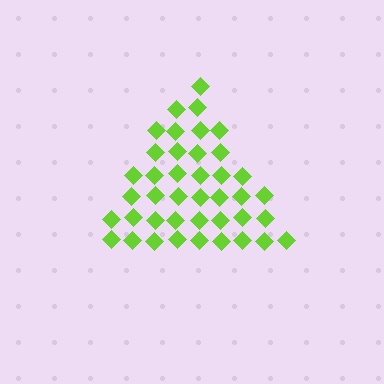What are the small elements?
The small elements are diamonds.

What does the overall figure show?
The overall figure shows a triangle.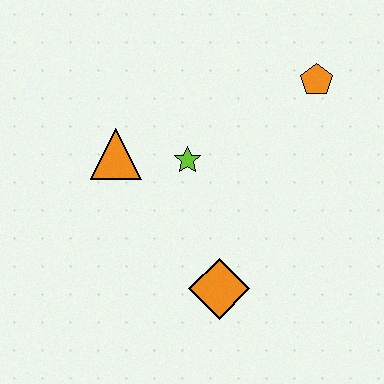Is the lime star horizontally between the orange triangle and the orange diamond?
Yes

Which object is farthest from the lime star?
The orange pentagon is farthest from the lime star.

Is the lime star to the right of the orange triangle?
Yes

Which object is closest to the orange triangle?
The lime star is closest to the orange triangle.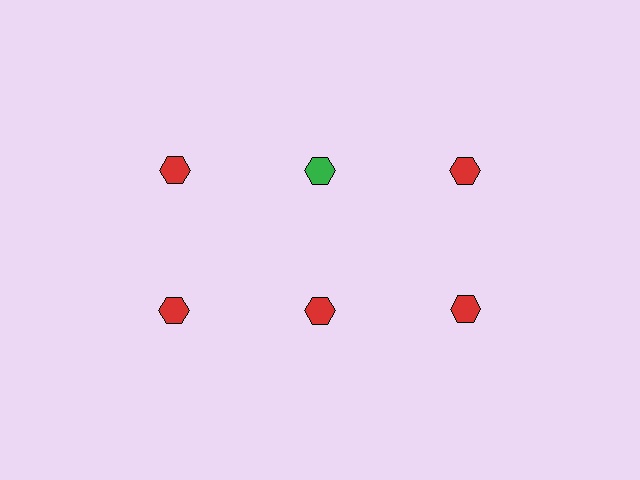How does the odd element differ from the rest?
It has a different color: green instead of red.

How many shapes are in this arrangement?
There are 6 shapes arranged in a grid pattern.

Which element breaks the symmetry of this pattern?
The green hexagon in the top row, second from left column breaks the symmetry. All other shapes are red hexagons.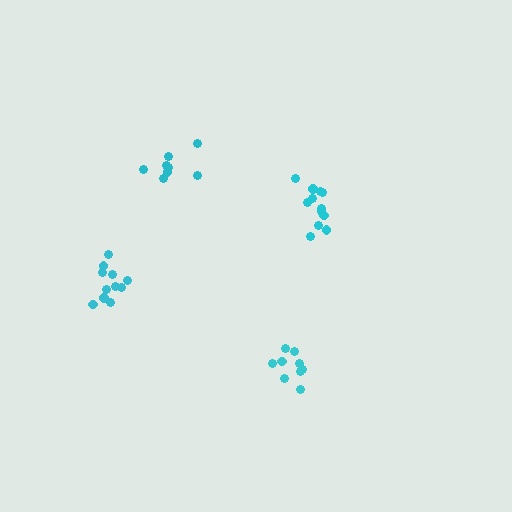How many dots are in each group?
Group 1: 12 dots, Group 2: 9 dots, Group 3: 11 dots, Group 4: 8 dots (40 total).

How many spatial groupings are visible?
There are 4 spatial groupings.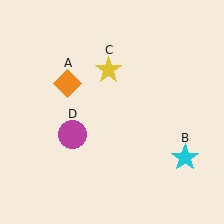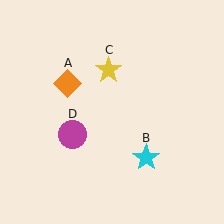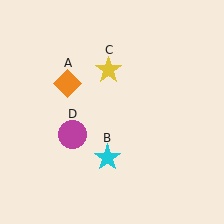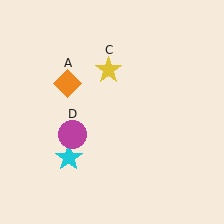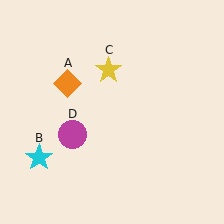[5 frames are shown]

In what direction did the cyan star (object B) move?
The cyan star (object B) moved left.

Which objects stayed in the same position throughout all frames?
Orange diamond (object A) and yellow star (object C) and magenta circle (object D) remained stationary.